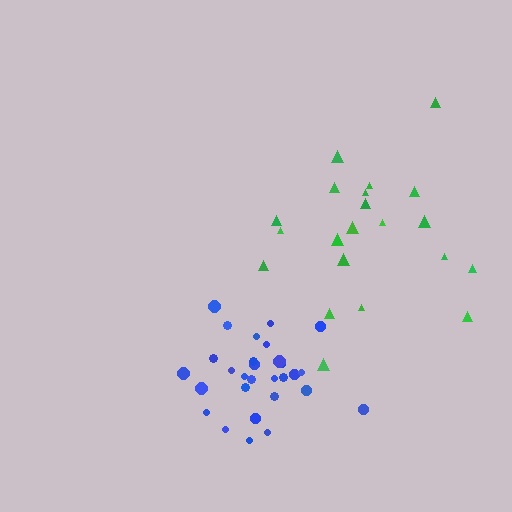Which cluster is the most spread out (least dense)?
Green.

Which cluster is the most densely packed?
Blue.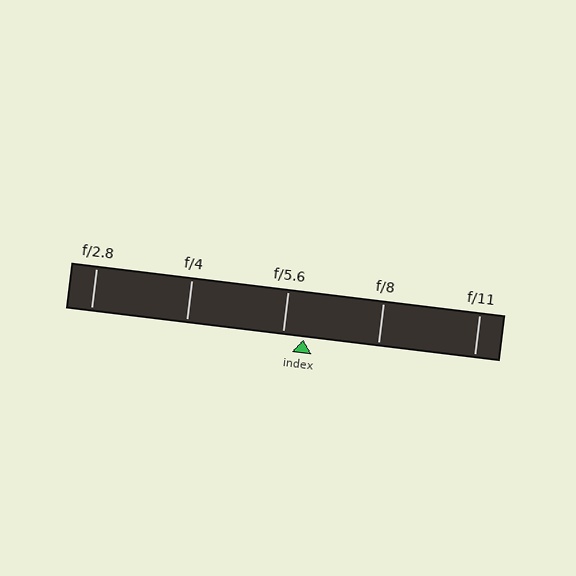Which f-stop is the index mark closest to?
The index mark is closest to f/5.6.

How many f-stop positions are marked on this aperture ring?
There are 5 f-stop positions marked.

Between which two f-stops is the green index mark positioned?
The index mark is between f/5.6 and f/8.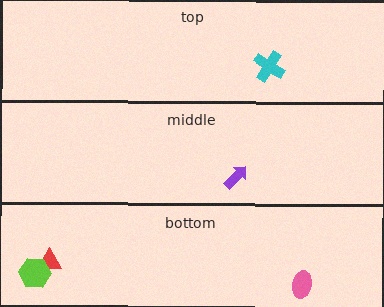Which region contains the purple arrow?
The middle region.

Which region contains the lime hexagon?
The bottom region.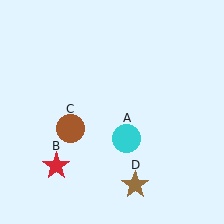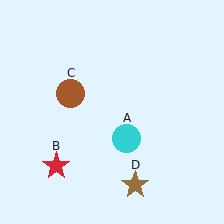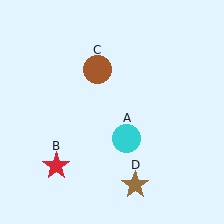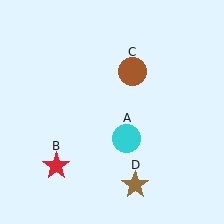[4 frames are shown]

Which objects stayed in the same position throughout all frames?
Cyan circle (object A) and red star (object B) and brown star (object D) remained stationary.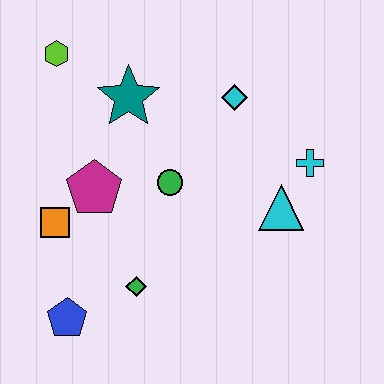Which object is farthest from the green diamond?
The lime hexagon is farthest from the green diamond.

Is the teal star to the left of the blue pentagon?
No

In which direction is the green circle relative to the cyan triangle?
The green circle is to the left of the cyan triangle.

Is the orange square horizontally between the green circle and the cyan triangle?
No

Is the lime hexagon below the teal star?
No